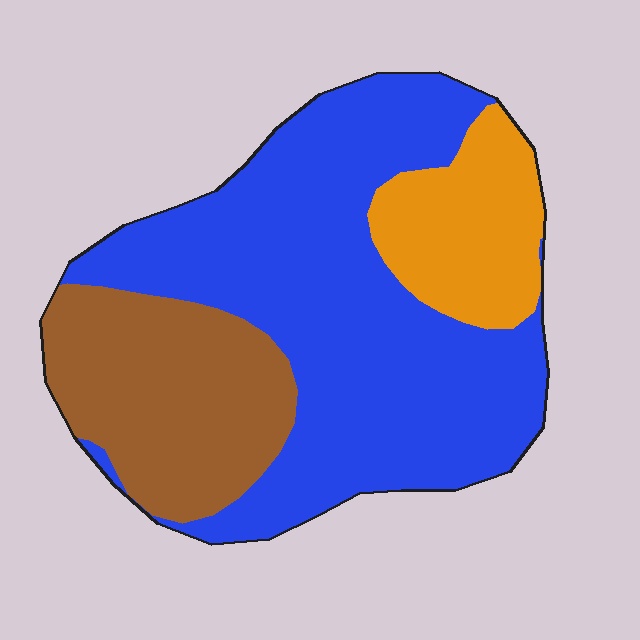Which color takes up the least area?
Orange, at roughly 15%.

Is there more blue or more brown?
Blue.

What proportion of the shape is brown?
Brown covers about 25% of the shape.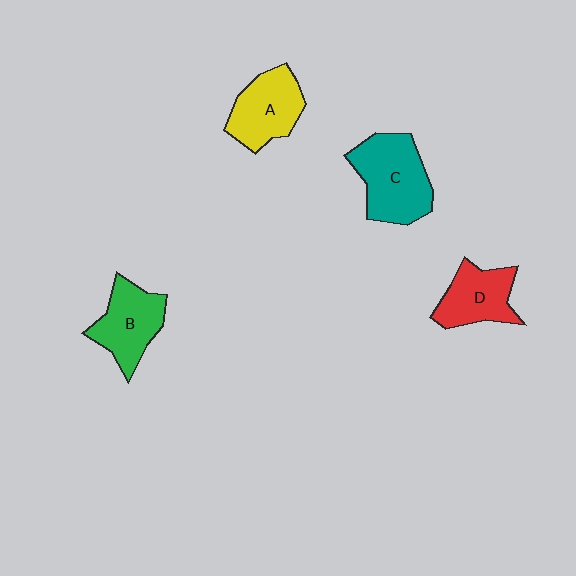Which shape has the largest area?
Shape C (teal).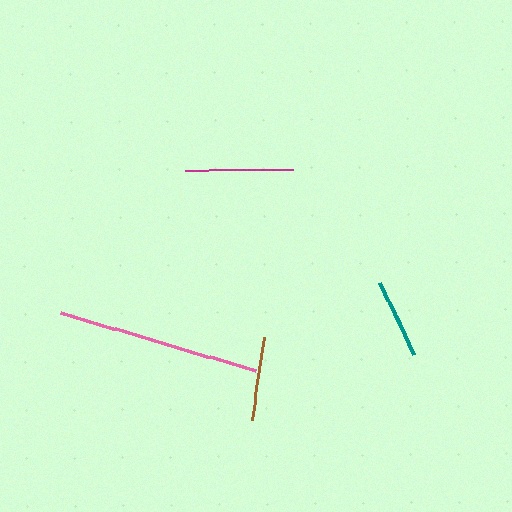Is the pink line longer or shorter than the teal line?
The pink line is longer than the teal line.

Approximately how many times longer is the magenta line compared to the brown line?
The magenta line is approximately 1.3 times the length of the brown line.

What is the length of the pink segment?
The pink segment is approximately 204 pixels long.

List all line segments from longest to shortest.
From longest to shortest: pink, magenta, brown, teal.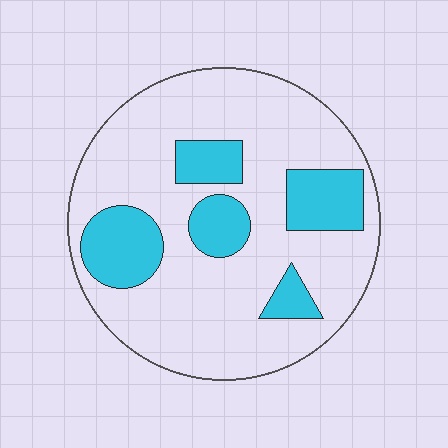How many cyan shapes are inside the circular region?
5.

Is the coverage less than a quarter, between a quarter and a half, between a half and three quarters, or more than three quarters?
Less than a quarter.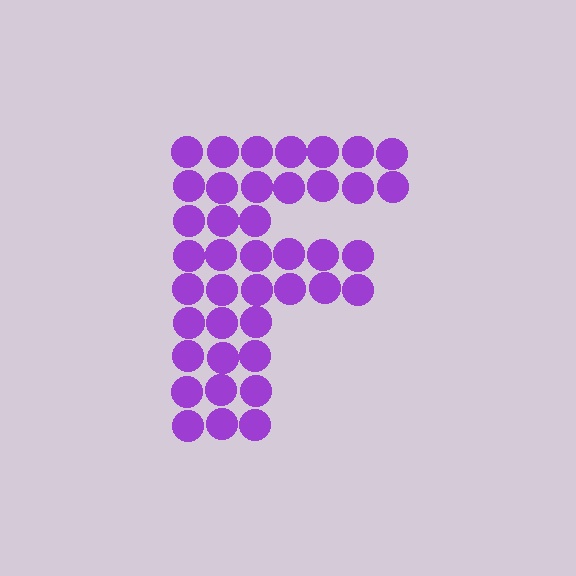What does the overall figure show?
The overall figure shows the letter F.